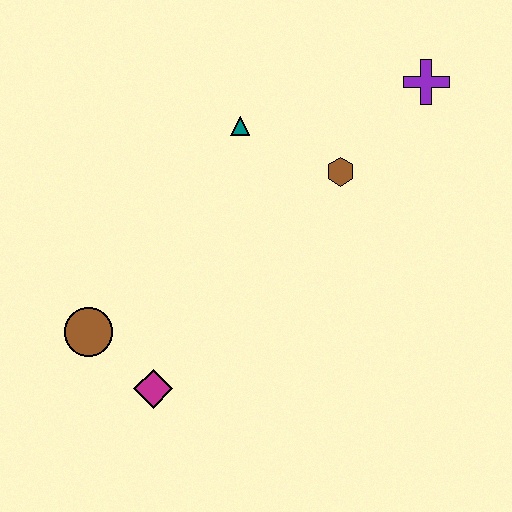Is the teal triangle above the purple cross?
No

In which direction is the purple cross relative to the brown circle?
The purple cross is to the right of the brown circle.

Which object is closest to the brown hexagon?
The teal triangle is closest to the brown hexagon.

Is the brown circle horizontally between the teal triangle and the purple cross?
No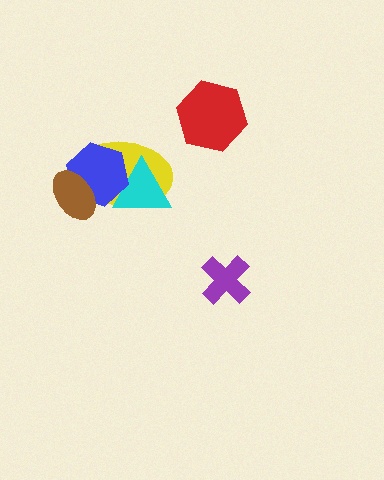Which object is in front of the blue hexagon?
The brown ellipse is in front of the blue hexagon.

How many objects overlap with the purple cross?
0 objects overlap with the purple cross.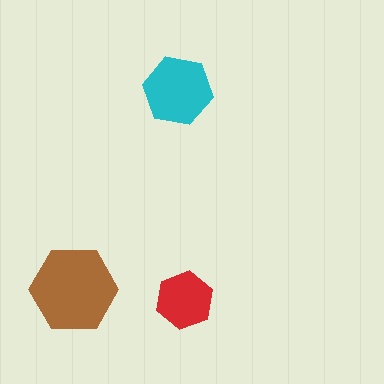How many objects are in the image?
There are 3 objects in the image.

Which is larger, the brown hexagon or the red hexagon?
The brown one.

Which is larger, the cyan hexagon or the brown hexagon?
The brown one.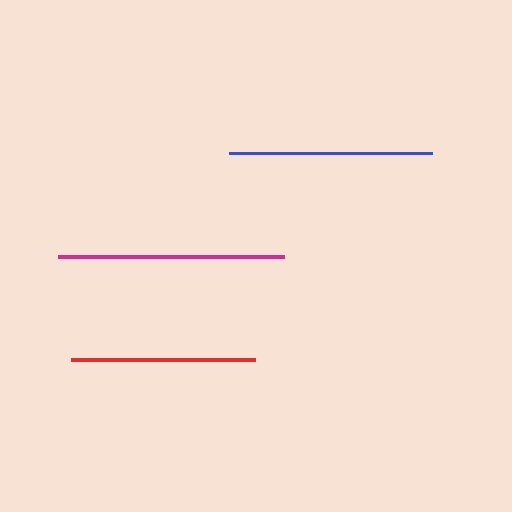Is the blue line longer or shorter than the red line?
The blue line is longer than the red line.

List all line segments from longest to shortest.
From longest to shortest: magenta, blue, red.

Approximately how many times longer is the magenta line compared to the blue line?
The magenta line is approximately 1.1 times the length of the blue line.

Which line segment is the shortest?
The red line is the shortest at approximately 184 pixels.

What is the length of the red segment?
The red segment is approximately 184 pixels long.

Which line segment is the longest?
The magenta line is the longest at approximately 226 pixels.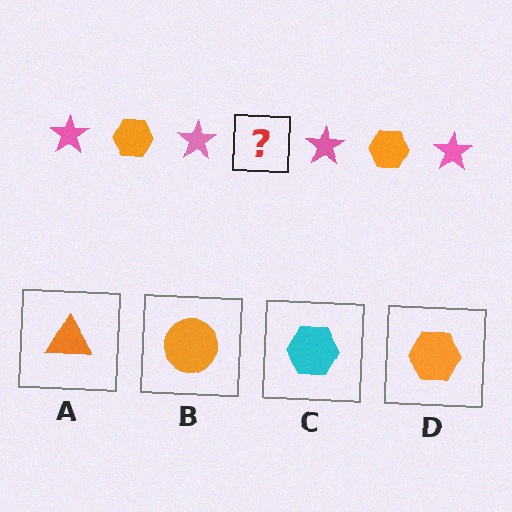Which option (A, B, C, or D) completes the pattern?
D.